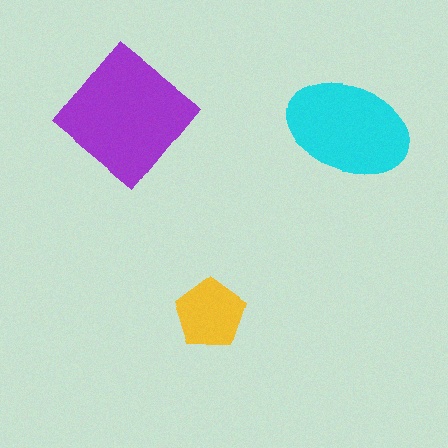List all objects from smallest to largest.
The yellow pentagon, the cyan ellipse, the purple diamond.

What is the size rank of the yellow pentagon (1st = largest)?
3rd.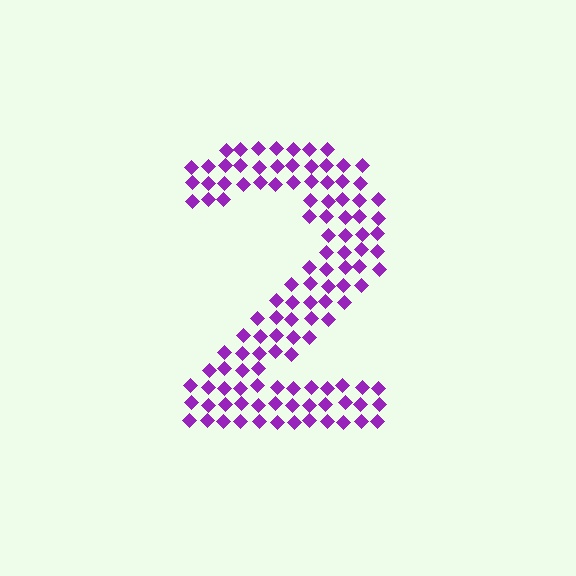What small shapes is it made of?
It is made of small diamonds.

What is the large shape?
The large shape is the digit 2.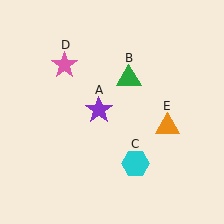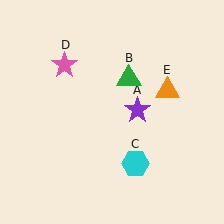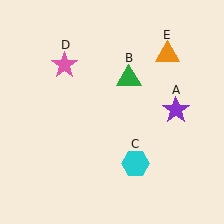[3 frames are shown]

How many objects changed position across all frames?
2 objects changed position: purple star (object A), orange triangle (object E).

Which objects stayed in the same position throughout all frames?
Green triangle (object B) and cyan hexagon (object C) and pink star (object D) remained stationary.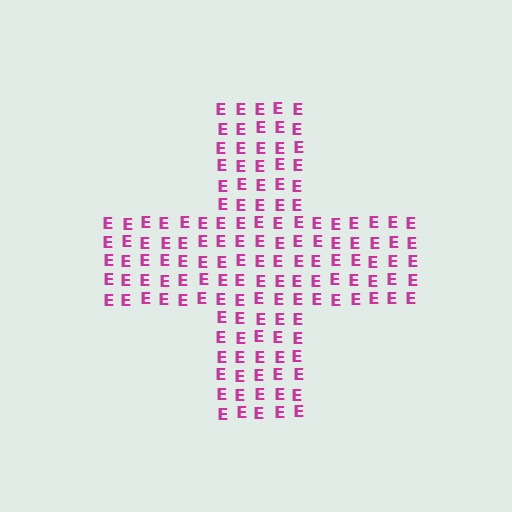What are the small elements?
The small elements are letter E's.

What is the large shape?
The large shape is a cross.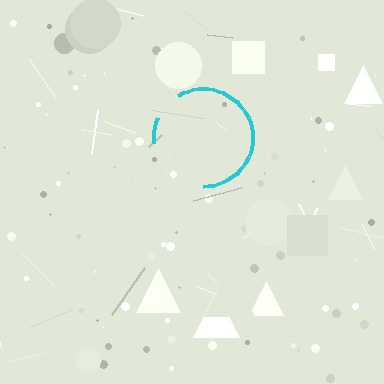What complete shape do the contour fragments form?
The contour fragments form a circle.